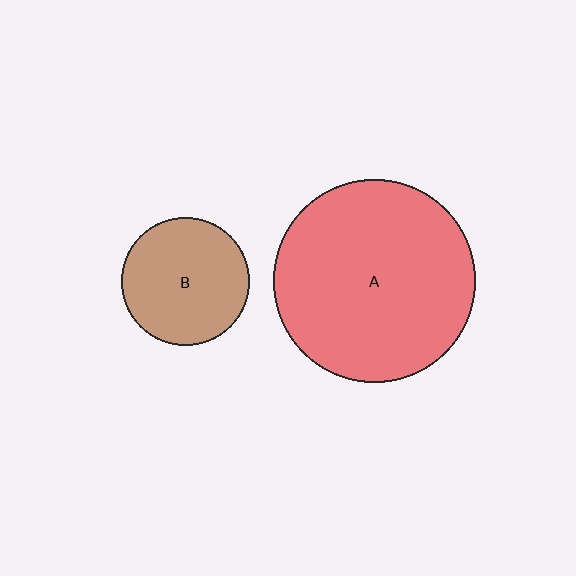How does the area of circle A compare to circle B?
Approximately 2.5 times.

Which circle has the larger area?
Circle A (red).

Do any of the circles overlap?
No, none of the circles overlap.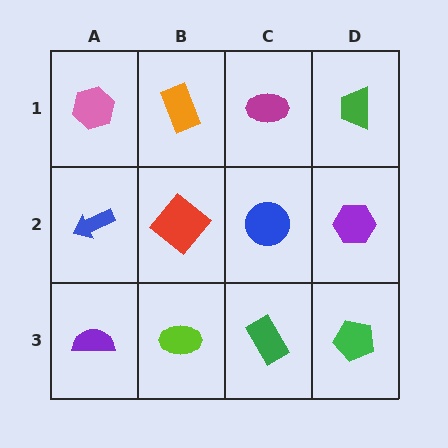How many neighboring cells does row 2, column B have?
4.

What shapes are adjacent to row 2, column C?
A magenta ellipse (row 1, column C), a green rectangle (row 3, column C), a red diamond (row 2, column B), a purple hexagon (row 2, column D).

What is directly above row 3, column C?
A blue circle.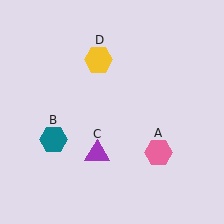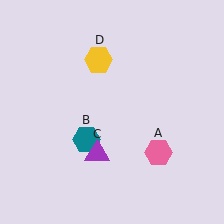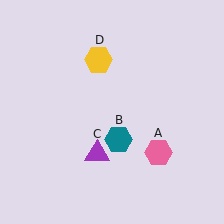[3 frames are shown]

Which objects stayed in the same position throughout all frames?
Pink hexagon (object A) and purple triangle (object C) and yellow hexagon (object D) remained stationary.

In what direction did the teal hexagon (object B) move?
The teal hexagon (object B) moved right.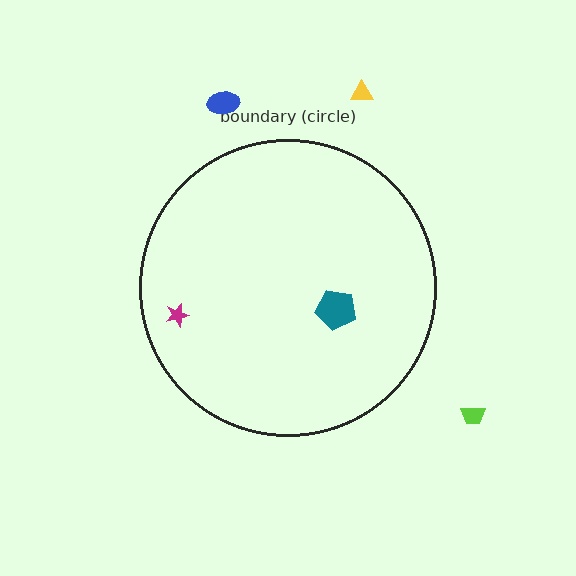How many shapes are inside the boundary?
2 inside, 3 outside.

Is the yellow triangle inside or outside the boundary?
Outside.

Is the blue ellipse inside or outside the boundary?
Outside.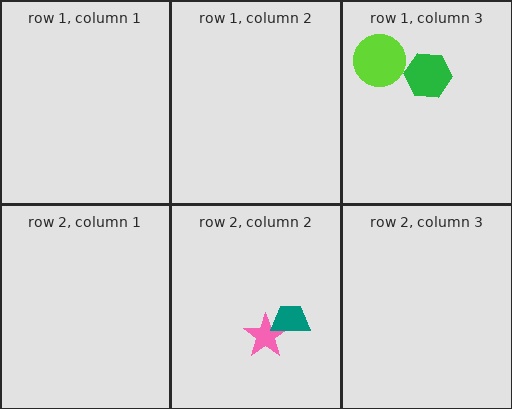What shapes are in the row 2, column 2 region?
The pink star, the teal trapezoid.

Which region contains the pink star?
The row 2, column 2 region.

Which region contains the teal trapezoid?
The row 2, column 2 region.